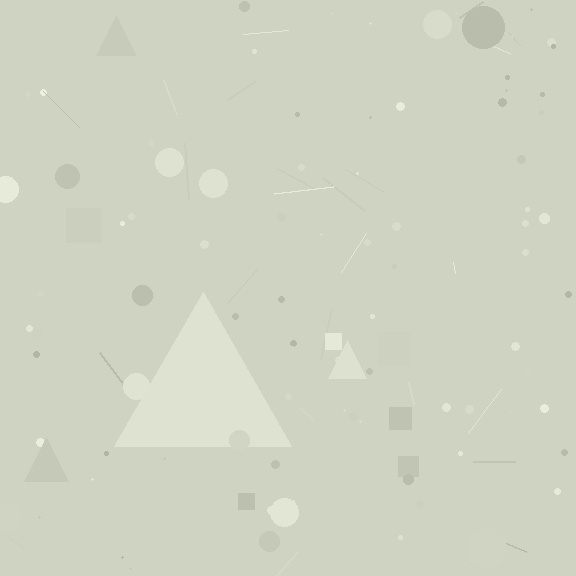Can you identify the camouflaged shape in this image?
The camouflaged shape is a triangle.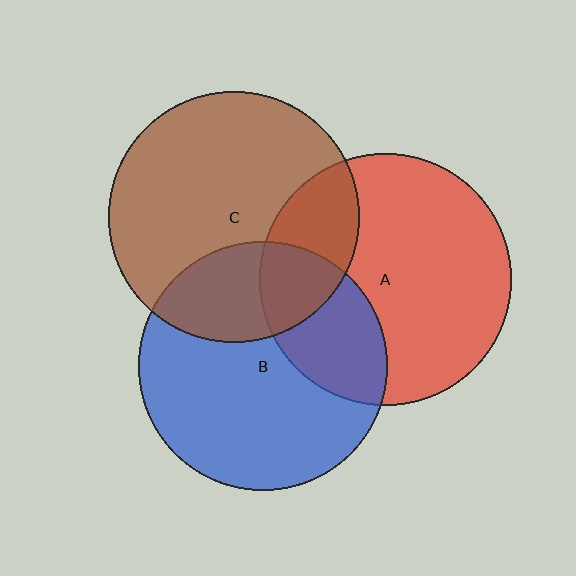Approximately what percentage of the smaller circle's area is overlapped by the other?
Approximately 25%.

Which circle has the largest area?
Circle A (red).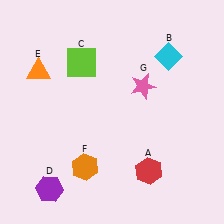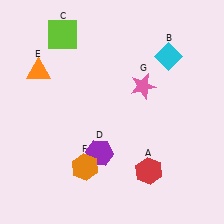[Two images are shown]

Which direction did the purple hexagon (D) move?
The purple hexagon (D) moved right.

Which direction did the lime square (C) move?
The lime square (C) moved up.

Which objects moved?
The objects that moved are: the lime square (C), the purple hexagon (D).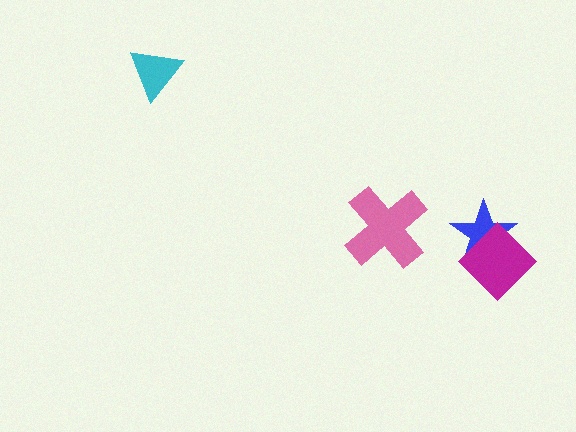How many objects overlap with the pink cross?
0 objects overlap with the pink cross.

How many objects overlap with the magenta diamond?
1 object overlaps with the magenta diamond.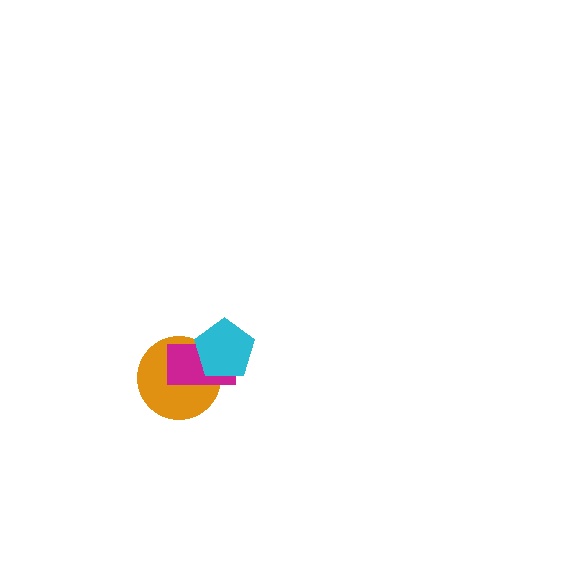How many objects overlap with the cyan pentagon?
2 objects overlap with the cyan pentagon.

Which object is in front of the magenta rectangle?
The cyan pentagon is in front of the magenta rectangle.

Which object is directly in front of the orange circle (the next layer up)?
The magenta rectangle is directly in front of the orange circle.